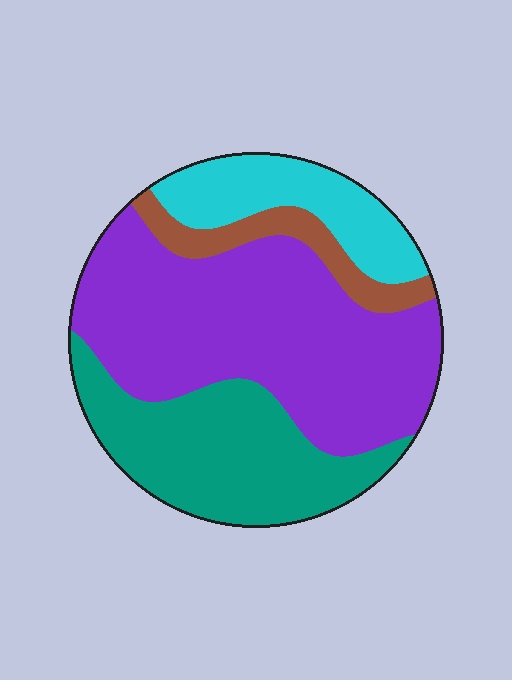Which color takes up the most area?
Purple, at roughly 50%.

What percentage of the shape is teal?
Teal takes up about one quarter (1/4) of the shape.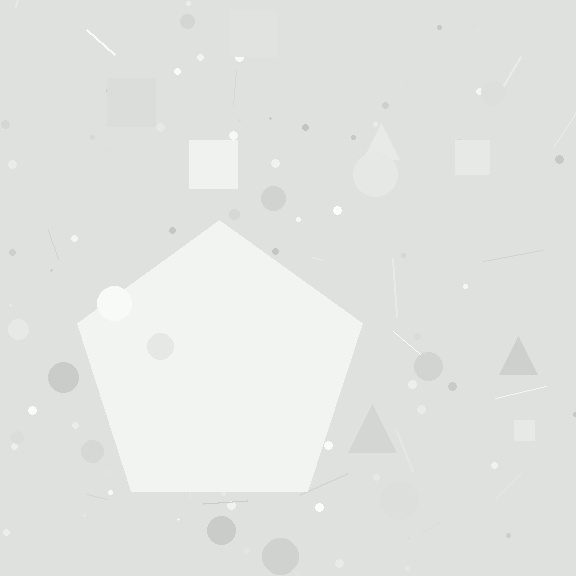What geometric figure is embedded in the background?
A pentagon is embedded in the background.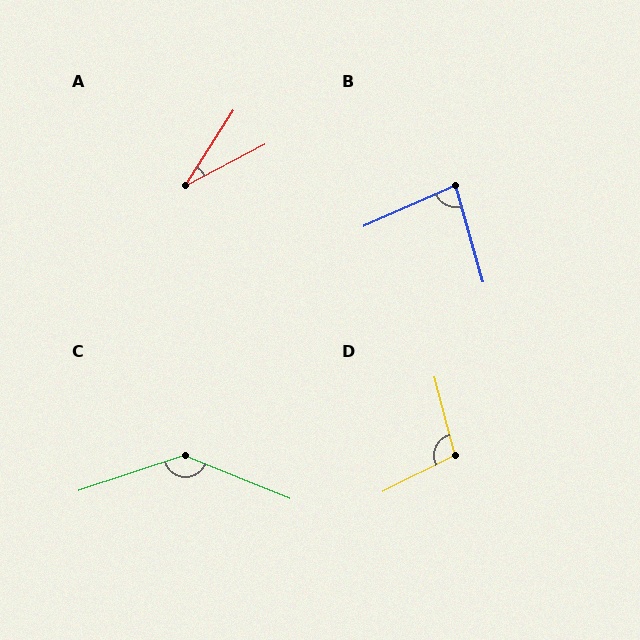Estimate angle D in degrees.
Approximately 102 degrees.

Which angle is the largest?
C, at approximately 139 degrees.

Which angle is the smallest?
A, at approximately 30 degrees.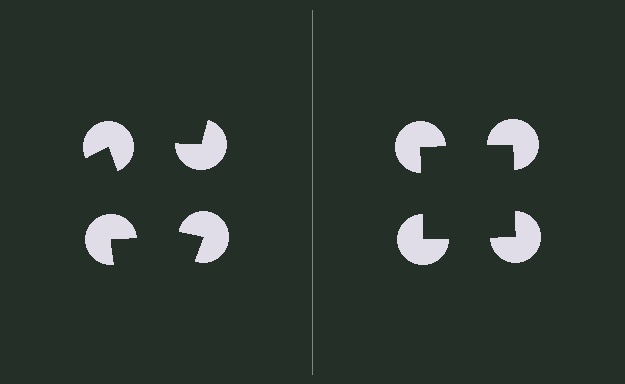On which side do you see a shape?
An illusory square appears on the right side. On the left side the wedge cuts are rotated, so no coherent shape forms.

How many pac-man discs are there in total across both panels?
8 — 4 on each side.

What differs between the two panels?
The pac-man discs are positioned identically on both sides; only the wedge orientations differ. On the right they align to a square; on the left they are misaligned.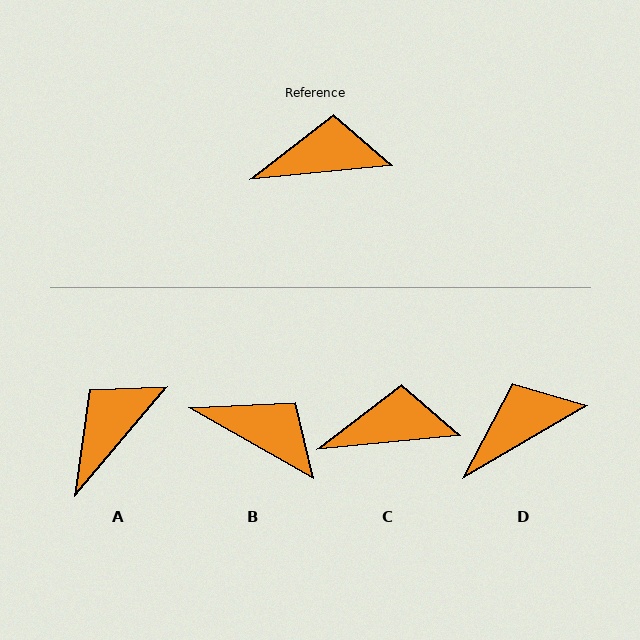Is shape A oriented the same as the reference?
No, it is off by about 44 degrees.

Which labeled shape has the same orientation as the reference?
C.